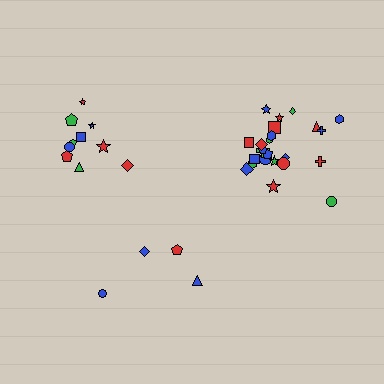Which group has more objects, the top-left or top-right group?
The top-right group.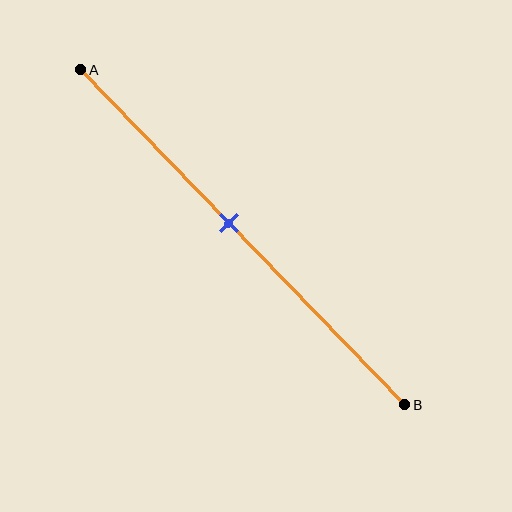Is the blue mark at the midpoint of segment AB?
No, the mark is at about 45% from A, not at the 50% midpoint.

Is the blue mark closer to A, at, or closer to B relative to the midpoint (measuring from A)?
The blue mark is closer to point A than the midpoint of segment AB.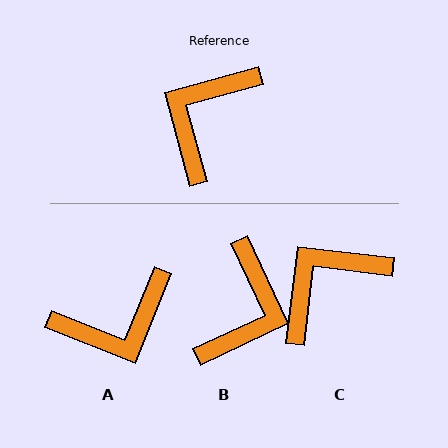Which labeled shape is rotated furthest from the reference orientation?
B, about 170 degrees away.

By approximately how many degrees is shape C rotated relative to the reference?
Approximately 22 degrees clockwise.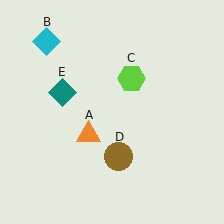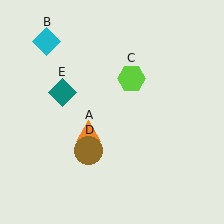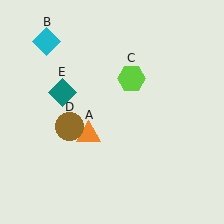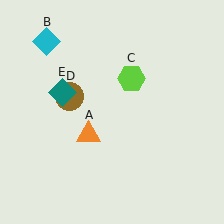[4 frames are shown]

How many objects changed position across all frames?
1 object changed position: brown circle (object D).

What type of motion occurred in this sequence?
The brown circle (object D) rotated clockwise around the center of the scene.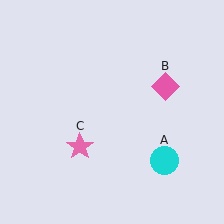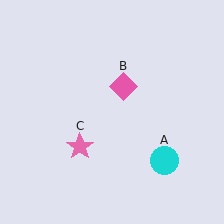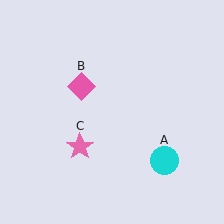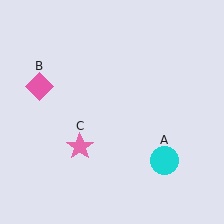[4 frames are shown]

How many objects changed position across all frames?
1 object changed position: pink diamond (object B).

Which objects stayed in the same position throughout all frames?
Cyan circle (object A) and pink star (object C) remained stationary.